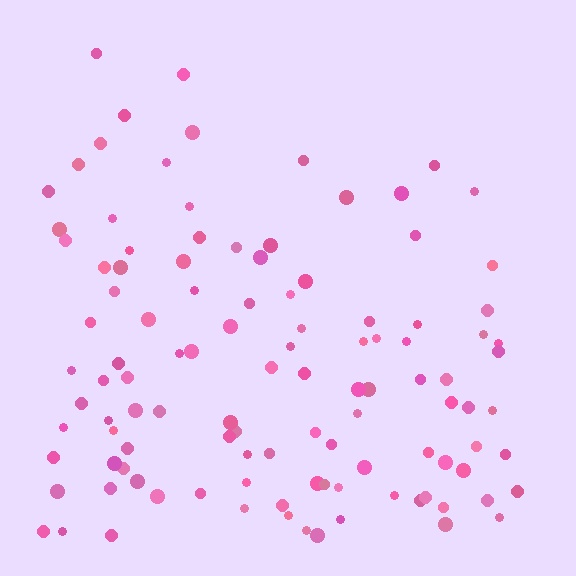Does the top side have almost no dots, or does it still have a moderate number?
Still a moderate number, just noticeably fewer than the bottom.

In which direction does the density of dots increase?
From top to bottom, with the bottom side densest.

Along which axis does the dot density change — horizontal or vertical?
Vertical.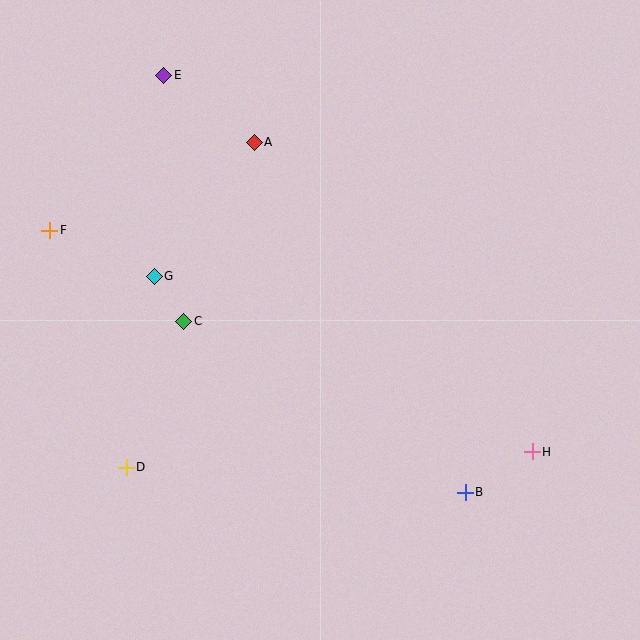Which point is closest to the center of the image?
Point C at (184, 321) is closest to the center.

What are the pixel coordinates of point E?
Point E is at (164, 75).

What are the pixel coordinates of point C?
Point C is at (184, 321).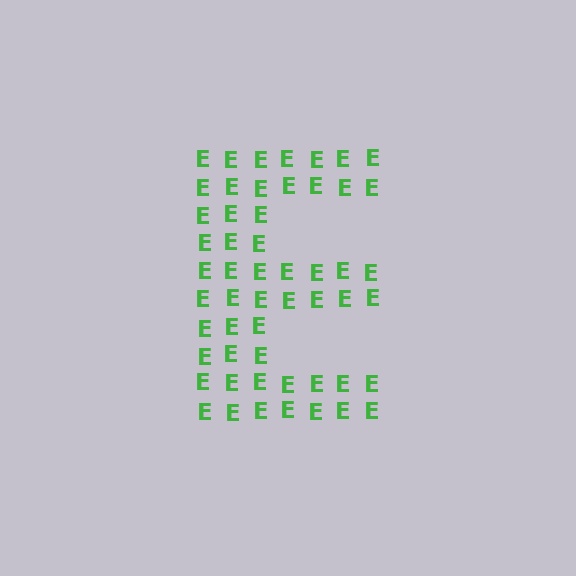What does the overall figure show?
The overall figure shows the letter E.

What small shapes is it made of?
It is made of small letter E's.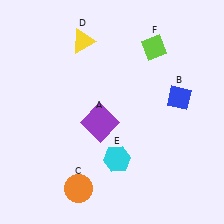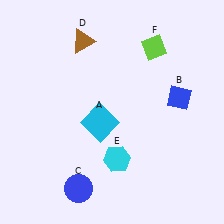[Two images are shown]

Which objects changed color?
A changed from purple to cyan. C changed from orange to blue. D changed from yellow to brown.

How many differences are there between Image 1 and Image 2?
There are 3 differences between the two images.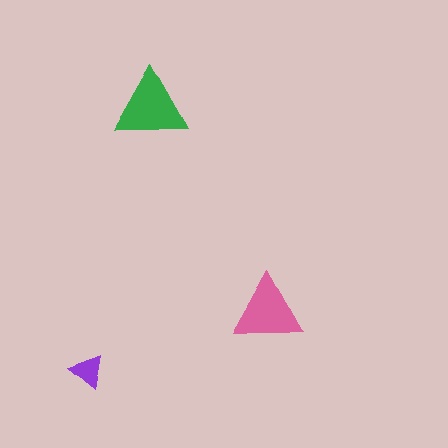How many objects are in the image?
There are 3 objects in the image.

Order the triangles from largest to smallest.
the green one, the pink one, the purple one.